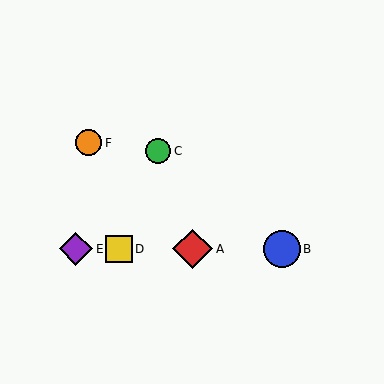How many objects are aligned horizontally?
4 objects (A, B, D, E) are aligned horizontally.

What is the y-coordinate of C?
Object C is at y≈151.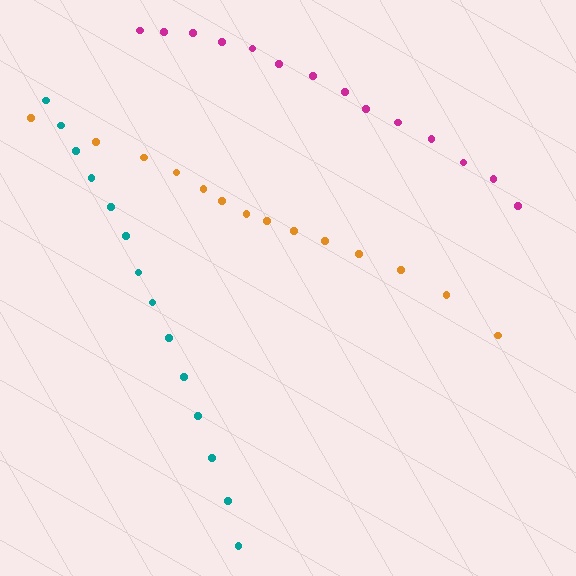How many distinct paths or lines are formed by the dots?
There are 3 distinct paths.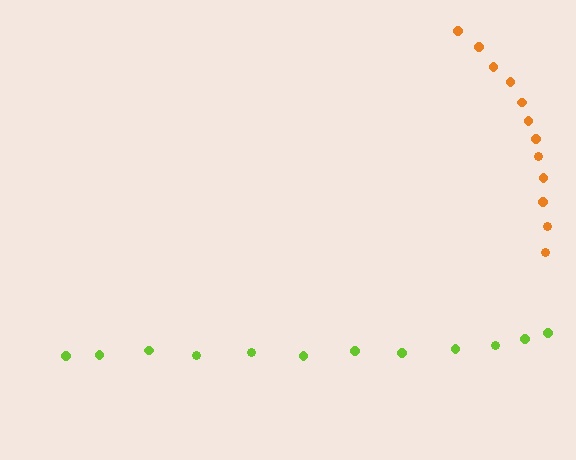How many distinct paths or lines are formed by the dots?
There are 2 distinct paths.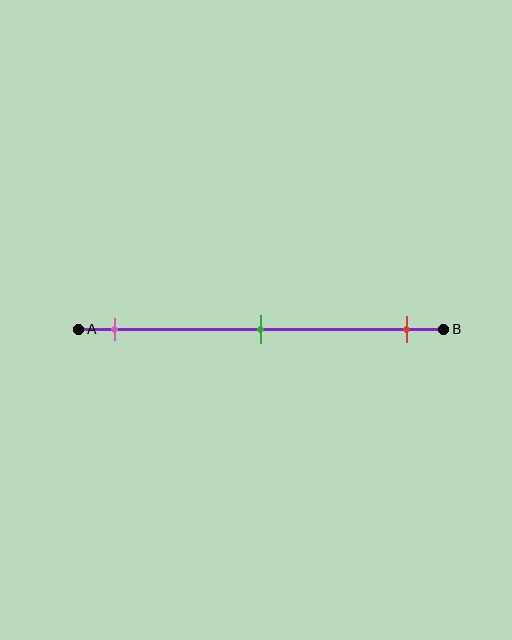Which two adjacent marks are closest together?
The pink and green marks are the closest adjacent pair.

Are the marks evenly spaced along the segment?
Yes, the marks are approximately evenly spaced.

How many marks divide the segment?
There are 3 marks dividing the segment.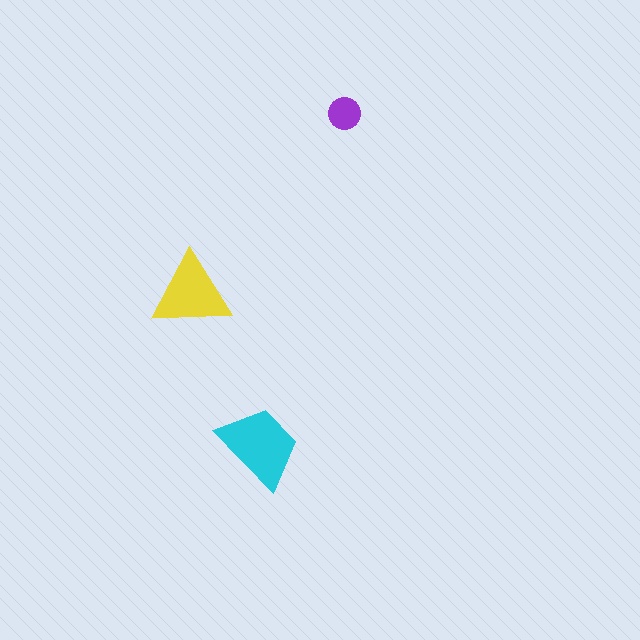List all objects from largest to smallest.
The cyan trapezoid, the yellow triangle, the purple circle.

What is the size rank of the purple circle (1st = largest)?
3rd.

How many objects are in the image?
There are 3 objects in the image.